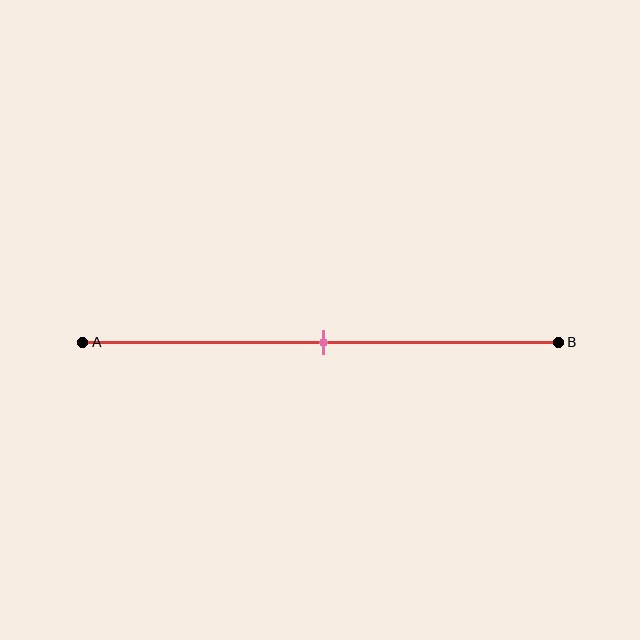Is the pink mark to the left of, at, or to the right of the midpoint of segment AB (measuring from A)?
The pink mark is approximately at the midpoint of segment AB.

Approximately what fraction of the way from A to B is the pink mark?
The pink mark is approximately 50% of the way from A to B.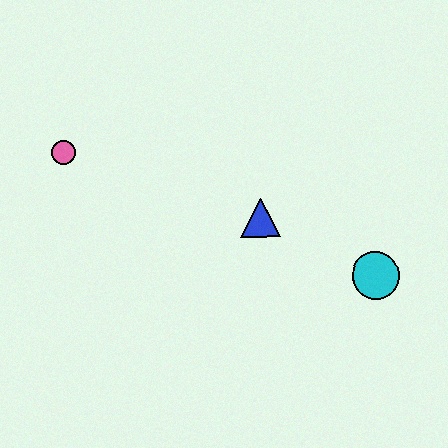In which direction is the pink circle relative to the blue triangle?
The pink circle is to the left of the blue triangle.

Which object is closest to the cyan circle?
The blue triangle is closest to the cyan circle.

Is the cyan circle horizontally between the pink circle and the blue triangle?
No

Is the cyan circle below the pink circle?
Yes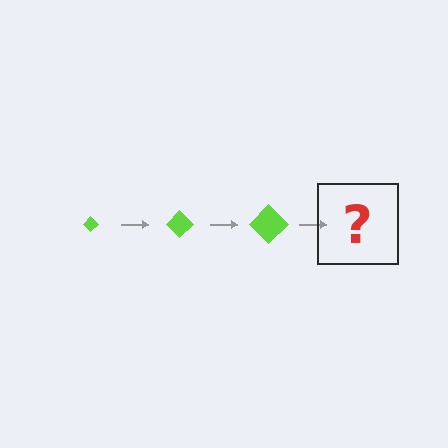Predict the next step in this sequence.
The next step is a lime diamond, larger than the previous one.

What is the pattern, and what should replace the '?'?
The pattern is that the diamond gets progressively larger each step. The '?' should be a lime diamond, larger than the previous one.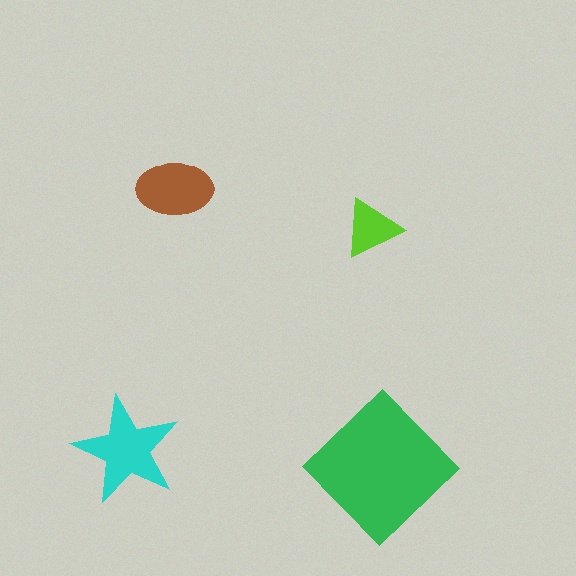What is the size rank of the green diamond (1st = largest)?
1st.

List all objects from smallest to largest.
The lime triangle, the brown ellipse, the cyan star, the green diamond.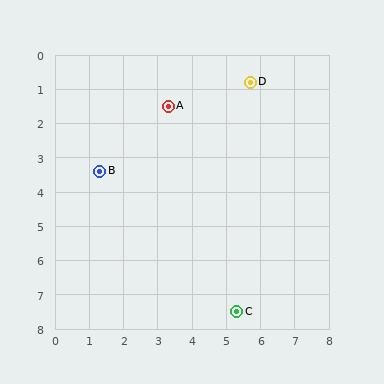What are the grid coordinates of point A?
Point A is at approximately (3.3, 1.5).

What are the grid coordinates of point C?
Point C is at approximately (5.3, 7.5).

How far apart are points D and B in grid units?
Points D and B are about 5.1 grid units apart.